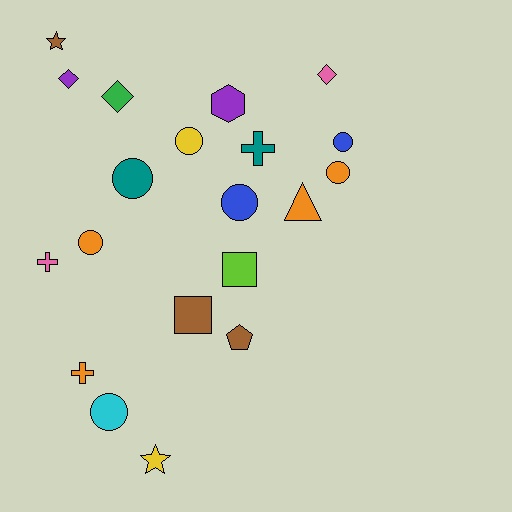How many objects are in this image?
There are 20 objects.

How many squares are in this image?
There are 2 squares.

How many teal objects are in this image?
There are 2 teal objects.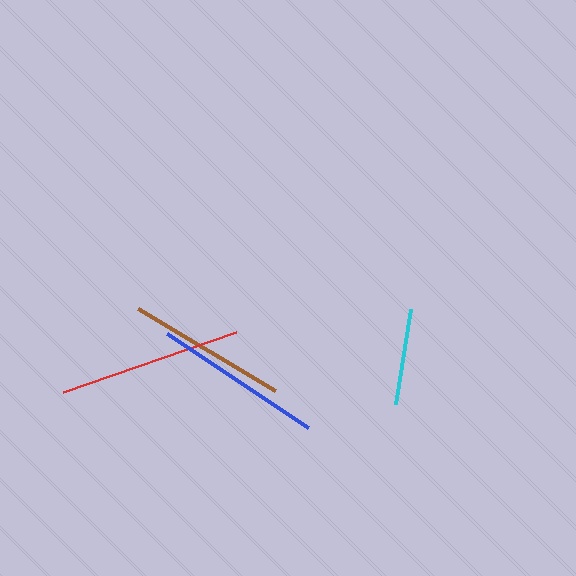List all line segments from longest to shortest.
From longest to shortest: red, blue, brown, cyan.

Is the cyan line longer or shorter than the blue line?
The blue line is longer than the cyan line.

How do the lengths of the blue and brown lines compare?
The blue and brown lines are approximately the same length.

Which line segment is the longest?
The red line is the longest at approximately 183 pixels.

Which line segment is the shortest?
The cyan line is the shortest at approximately 95 pixels.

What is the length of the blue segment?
The blue segment is approximately 169 pixels long.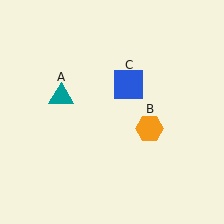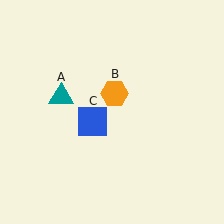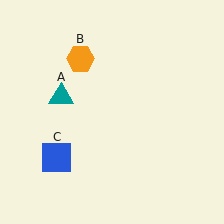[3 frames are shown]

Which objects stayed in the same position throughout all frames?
Teal triangle (object A) remained stationary.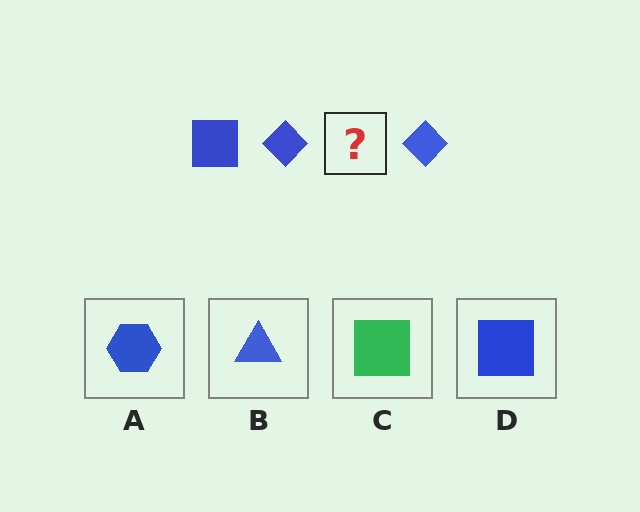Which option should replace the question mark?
Option D.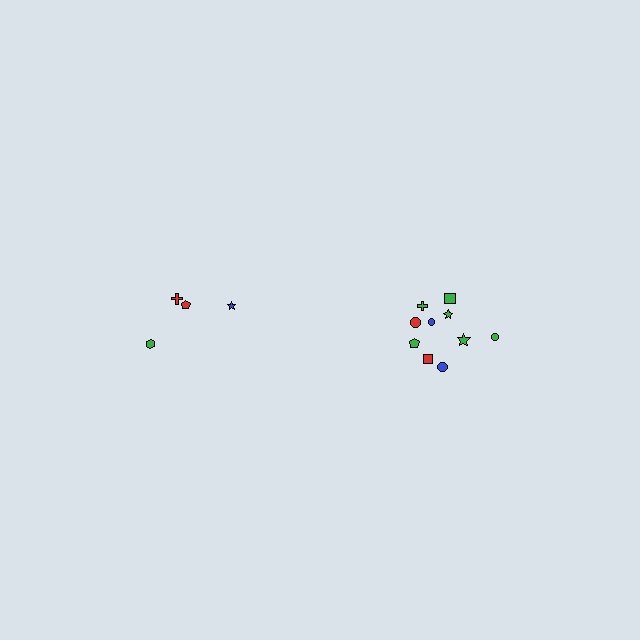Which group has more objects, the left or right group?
The right group.